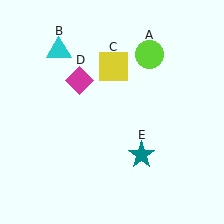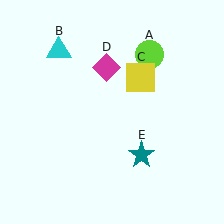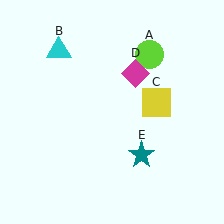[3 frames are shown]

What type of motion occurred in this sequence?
The yellow square (object C), magenta diamond (object D) rotated clockwise around the center of the scene.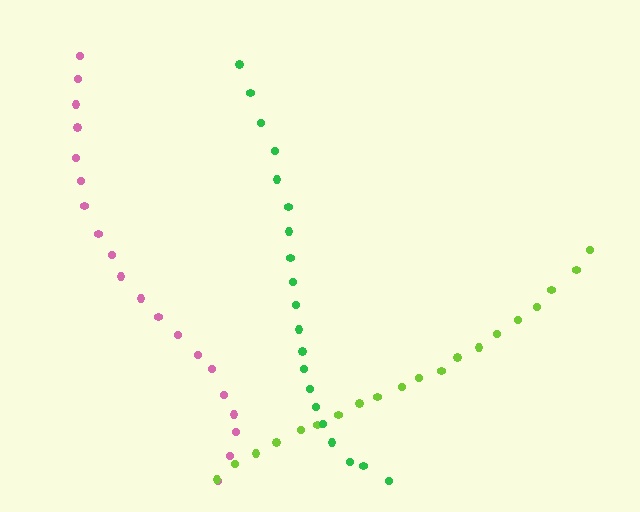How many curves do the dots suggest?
There are 3 distinct paths.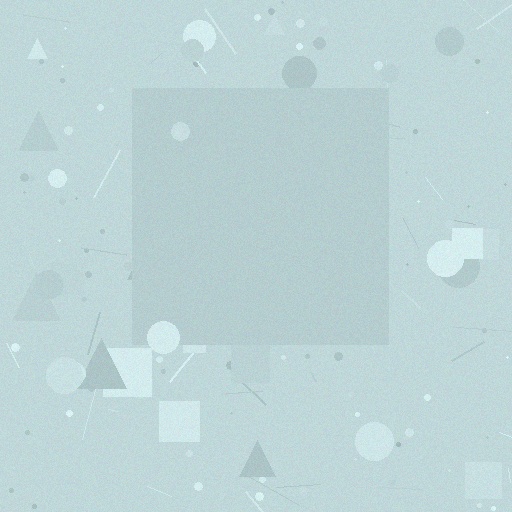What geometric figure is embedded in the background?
A square is embedded in the background.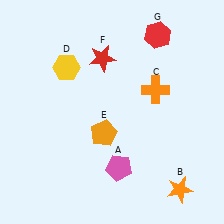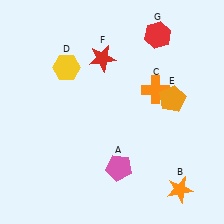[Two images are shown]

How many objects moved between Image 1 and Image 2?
1 object moved between the two images.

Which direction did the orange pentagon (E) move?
The orange pentagon (E) moved right.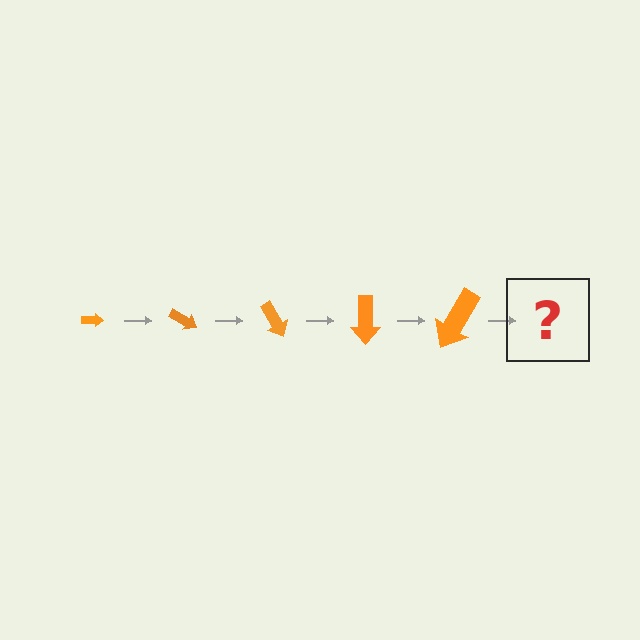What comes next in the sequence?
The next element should be an arrow, larger than the previous one and rotated 150 degrees from the start.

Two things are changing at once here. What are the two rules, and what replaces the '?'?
The two rules are that the arrow grows larger each step and it rotates 30 degrees each step. The '?' should be an arrow, larger than the previous one and rotated 150 degrees from the start.